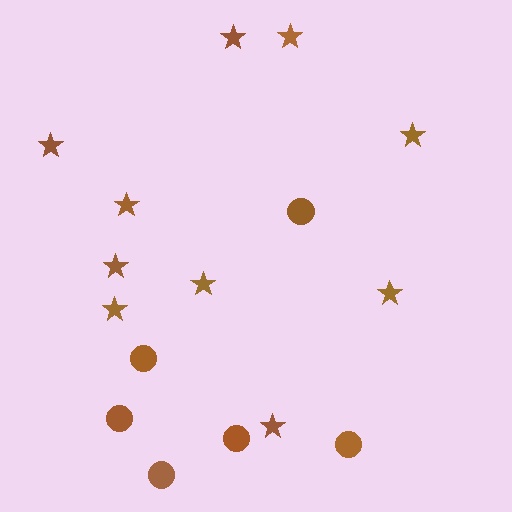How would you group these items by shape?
There are 2 groups: one group of stars (10) and one group of circles (6).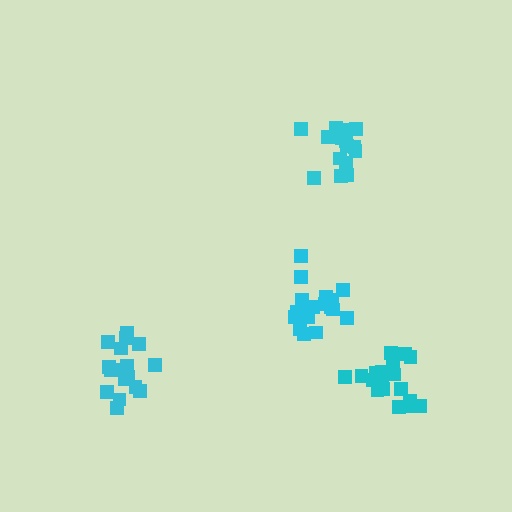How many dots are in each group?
Group 1: 15 dots, Group 2: 18 dots, Group 3: 17 dots, Group 4: 18 dots (68 total).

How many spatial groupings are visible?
There are 4 spatial groupings.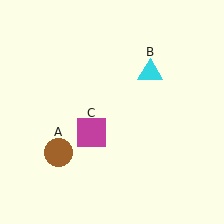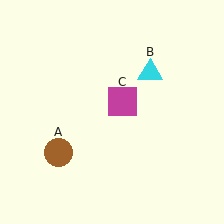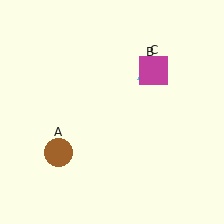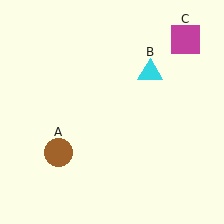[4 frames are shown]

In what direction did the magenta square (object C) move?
The magenta square (object C) moved up and to the right.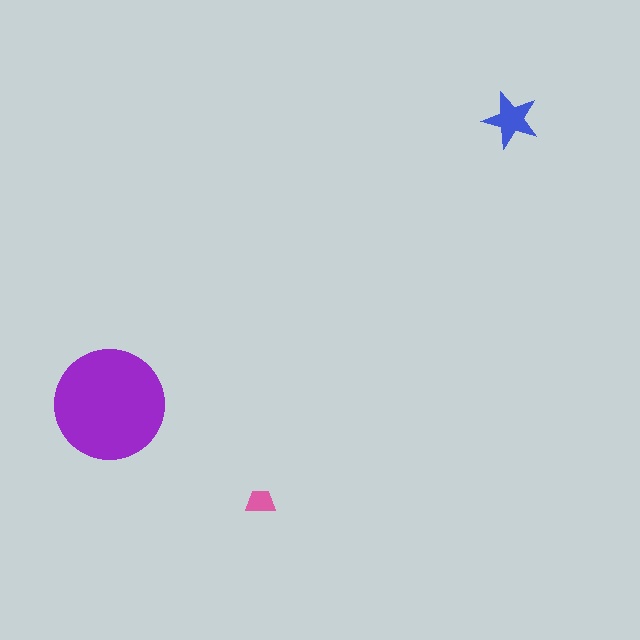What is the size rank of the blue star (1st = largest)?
2nd.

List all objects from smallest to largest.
The pink trapezoid, the blue star, the purple circle.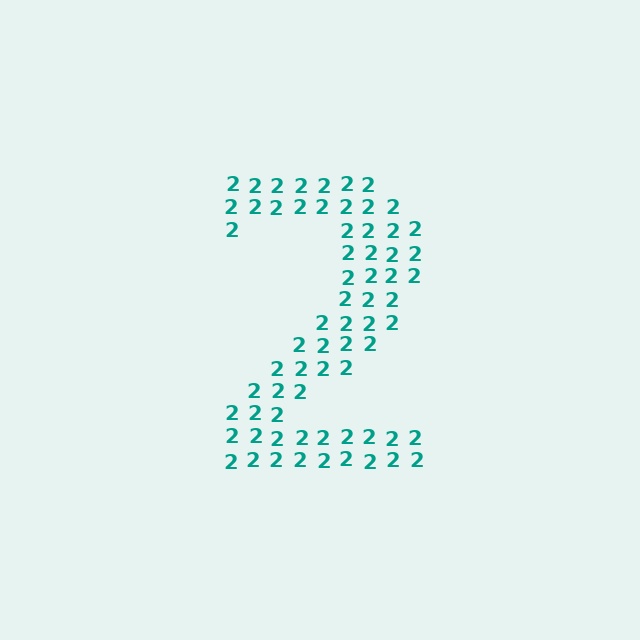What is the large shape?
The large shape is the digit 2.